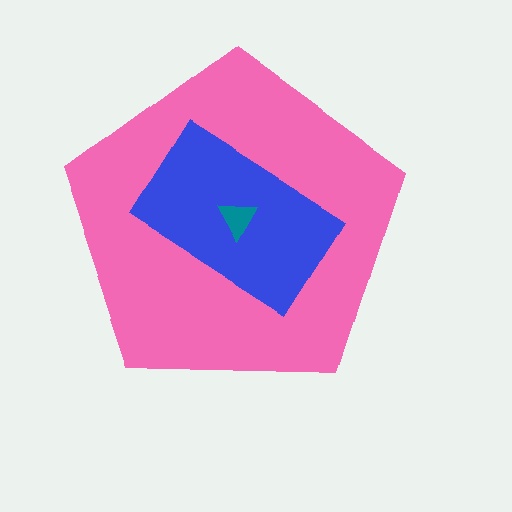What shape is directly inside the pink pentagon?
The blue rectangle.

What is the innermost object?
The teal triangle.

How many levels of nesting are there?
3.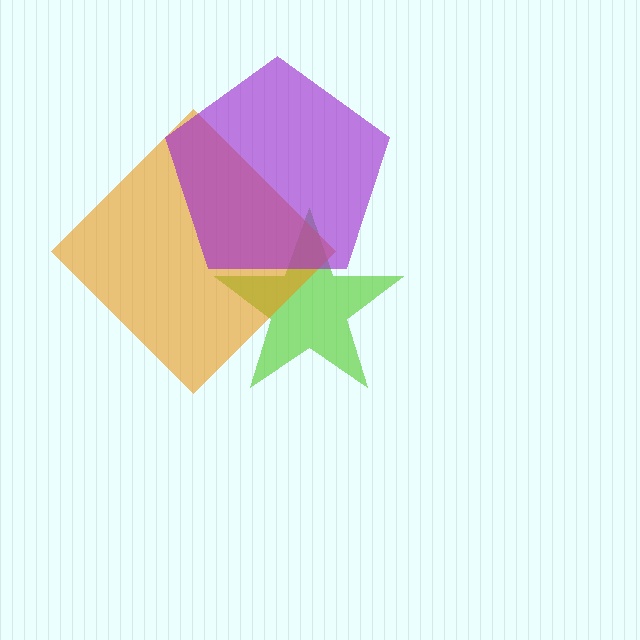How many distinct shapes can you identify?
There are 3 distinct shapes: a lime star, an orange diamond, a purple pentagon.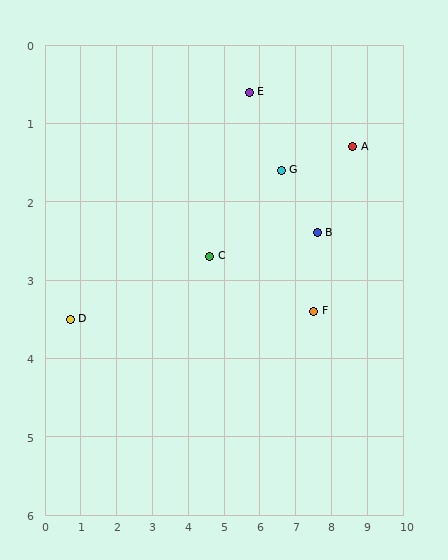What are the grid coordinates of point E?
Point E is at approximately (5.7, 0.6).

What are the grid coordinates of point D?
Point D is at approximately (0.7, 3.5).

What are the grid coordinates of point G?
Point G is at approximately (6.6, 1.6).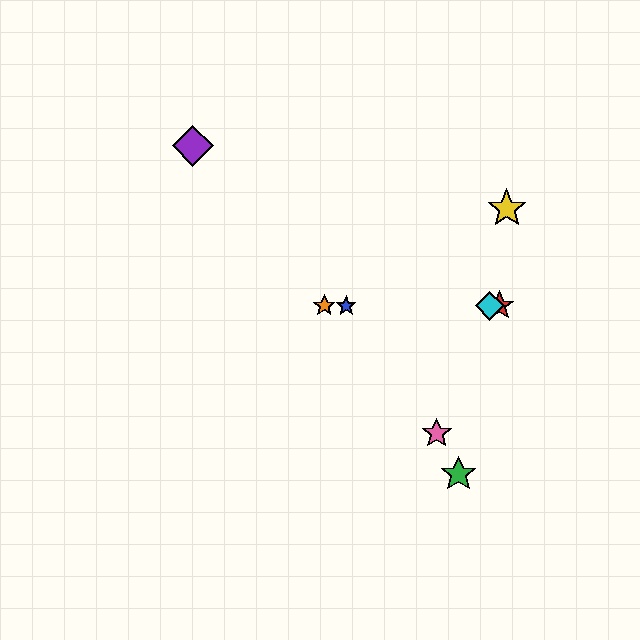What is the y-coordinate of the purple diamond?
The purple diamond is at y≈146.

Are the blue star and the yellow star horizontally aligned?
No, the blue star is at y≈306 and the yellow star is at y≈208.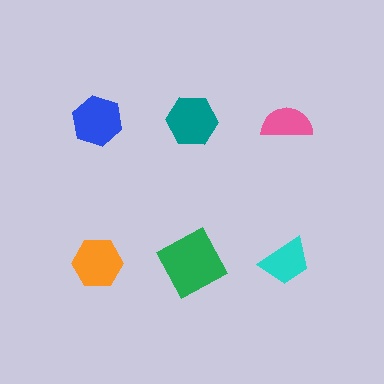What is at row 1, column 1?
A blue hexagon.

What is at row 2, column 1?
An orange hexagon.